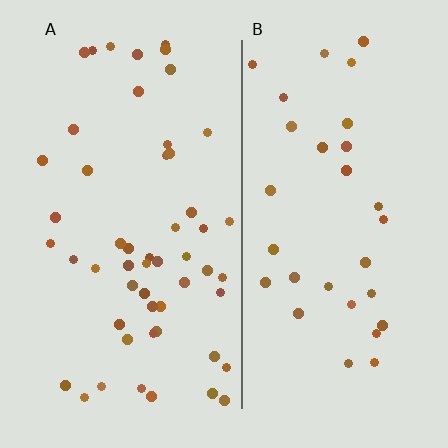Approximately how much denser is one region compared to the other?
Approximately 1.7× — region A over region B.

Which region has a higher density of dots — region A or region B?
A (the left).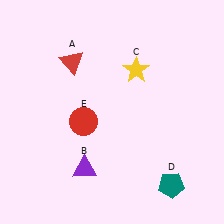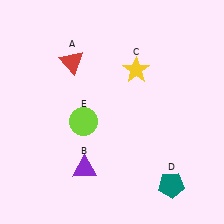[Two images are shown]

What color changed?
The circle (E) changed from red in Image 1 to lime in Image 2.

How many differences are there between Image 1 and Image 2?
There is 1 difference between the two images.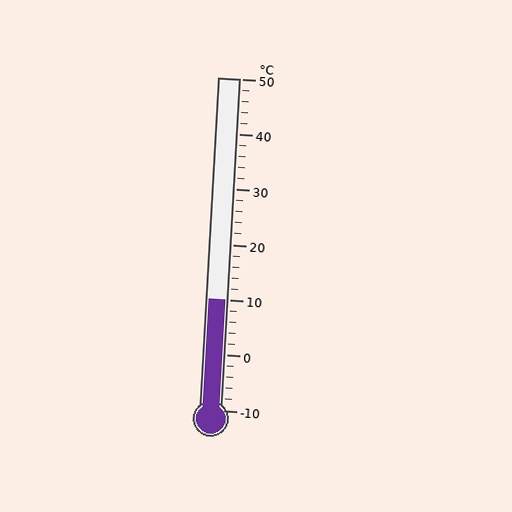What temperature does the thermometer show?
The thermometer shows approximately 10°C.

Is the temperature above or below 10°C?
The temperature is at 10°C.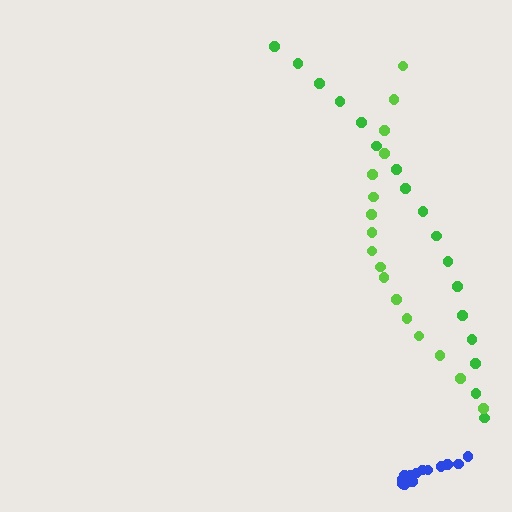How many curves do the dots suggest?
There are 3 distinct paths.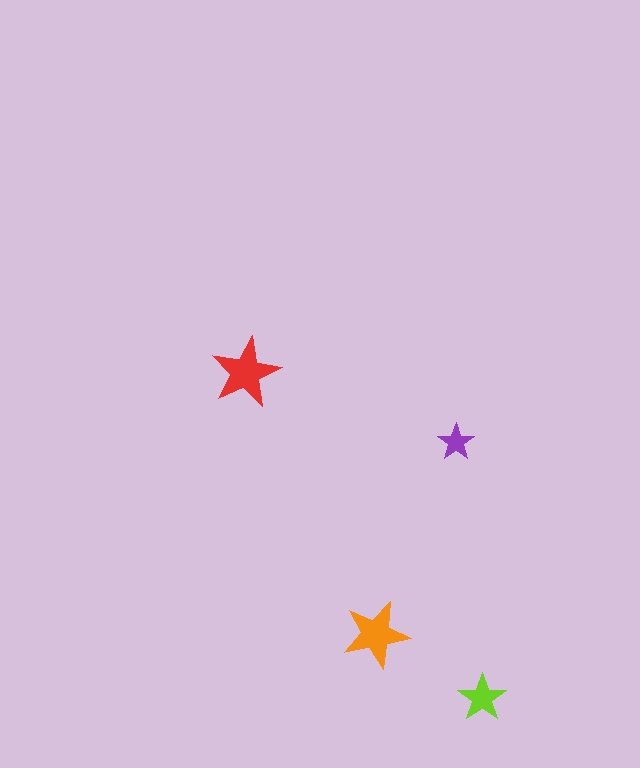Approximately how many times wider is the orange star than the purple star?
About 2 times wider.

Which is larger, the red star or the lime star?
The red one.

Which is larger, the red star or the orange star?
The red one.